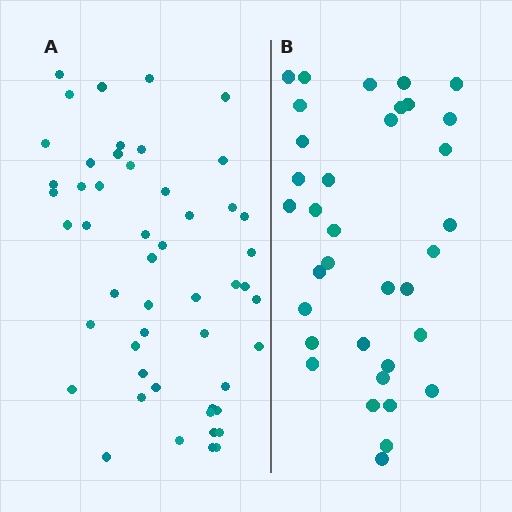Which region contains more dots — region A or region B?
Region A (the left region) has more dots.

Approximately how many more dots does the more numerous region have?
Region A has approximately 15 more dots than region B.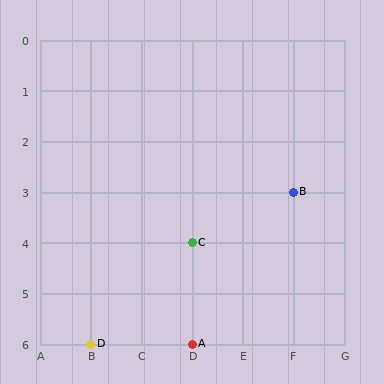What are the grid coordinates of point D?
Point D is at grid coordinates (B, 6).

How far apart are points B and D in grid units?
Points B and D are 4 columns and 3 rows apart (about 5.0 grid units diagonally).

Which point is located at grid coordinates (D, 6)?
Point A is at (D, 6).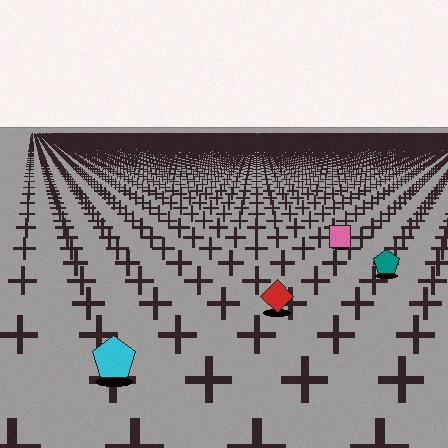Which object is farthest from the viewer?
The pink square is farthest from the viewer. It appears smaller and the ground texture around it is denser.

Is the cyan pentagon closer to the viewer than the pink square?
Yes. The cyan pentagon is closer — you can tell from the texture gradient: the ground texture is coarser near it.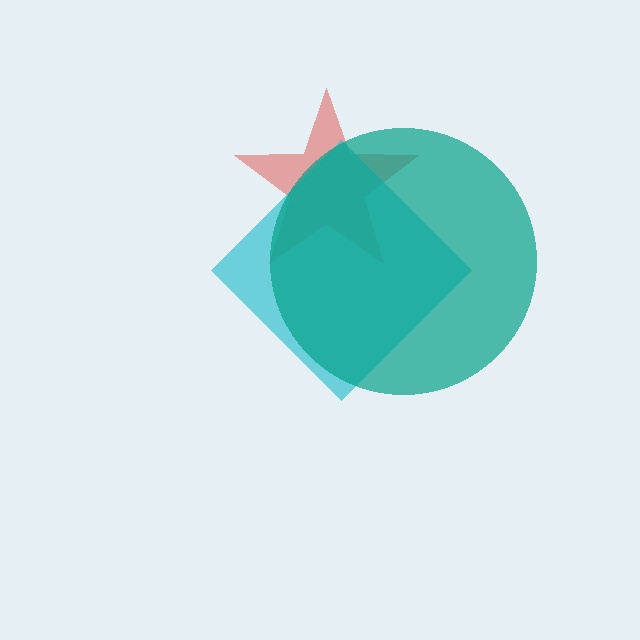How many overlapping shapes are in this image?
There are 3 overlapping shapes in the image.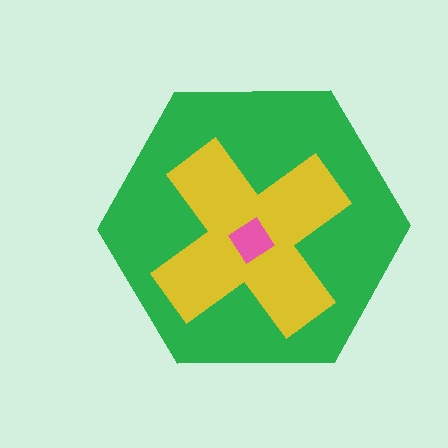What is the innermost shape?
The pink diamond.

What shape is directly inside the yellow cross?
The pink diamond.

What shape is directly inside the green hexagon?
The yellow cross.